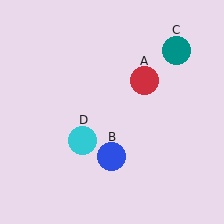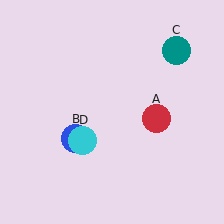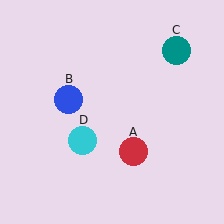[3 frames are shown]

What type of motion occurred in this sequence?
The red circle (object A), blue circle (object B) rotated clockwise around the center of the scene.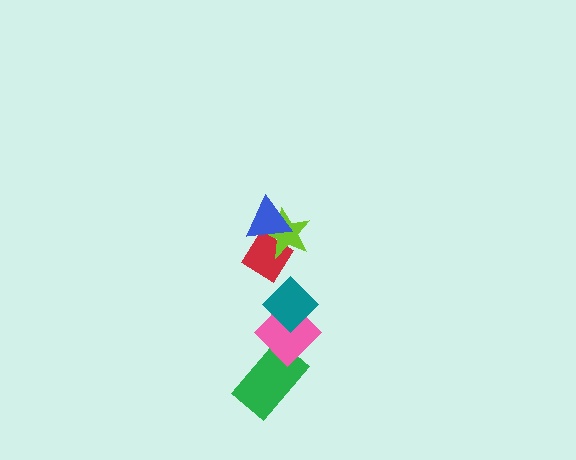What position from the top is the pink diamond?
The pink diamond is 5th from the top.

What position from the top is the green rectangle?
The green rectangle is 6th from the top.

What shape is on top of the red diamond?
The lime star is on top of the red diamond.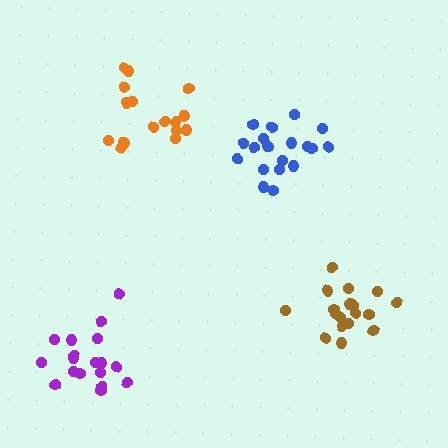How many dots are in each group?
Group 1: 16 dots, Group 2: 19 dots, Group 3: 18 dots, Group 4: 18 dots (71 total).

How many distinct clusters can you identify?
There are 4 distinct clusters.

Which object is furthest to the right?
The brown cluster is rightmost.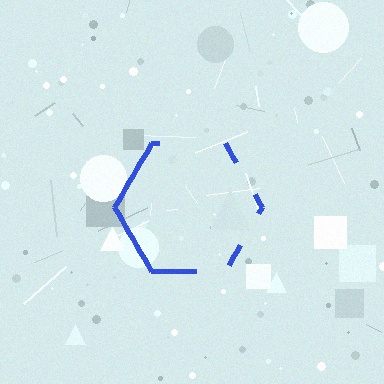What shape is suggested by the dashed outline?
The dashed outline suggests a hexagon.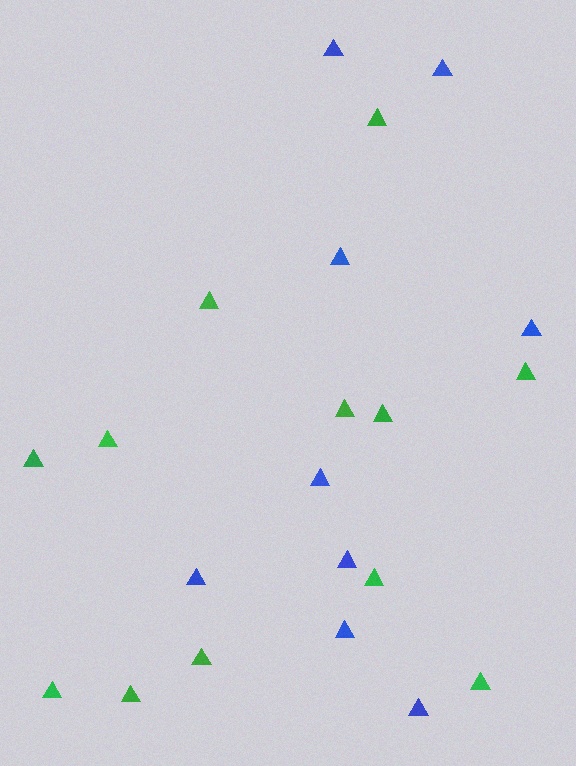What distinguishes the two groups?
There are 2 groups: one group of blue triangles (9) and one group of green triangles (12).